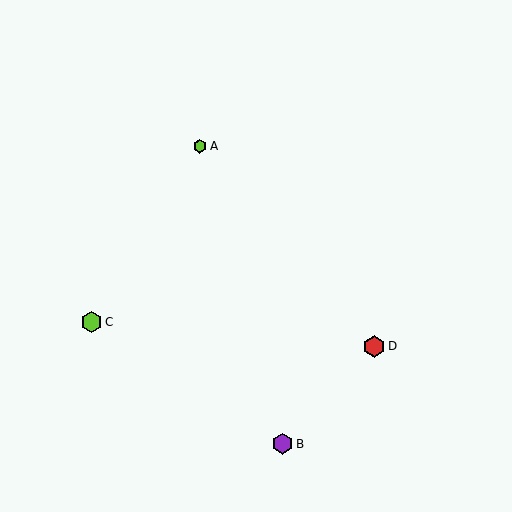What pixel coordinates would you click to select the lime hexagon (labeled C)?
Click at (91, 322) to select the lime hexagon C.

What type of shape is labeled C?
Shape C is a lime hexagon.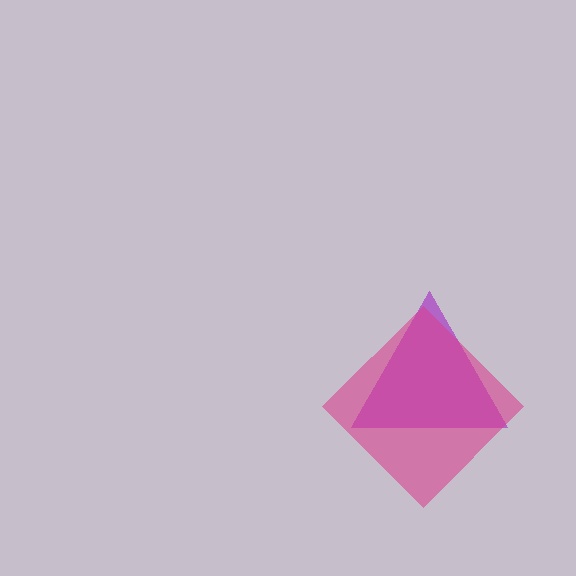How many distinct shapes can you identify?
There are 2 distinct shapes: a purple triangle, a magenta diamond.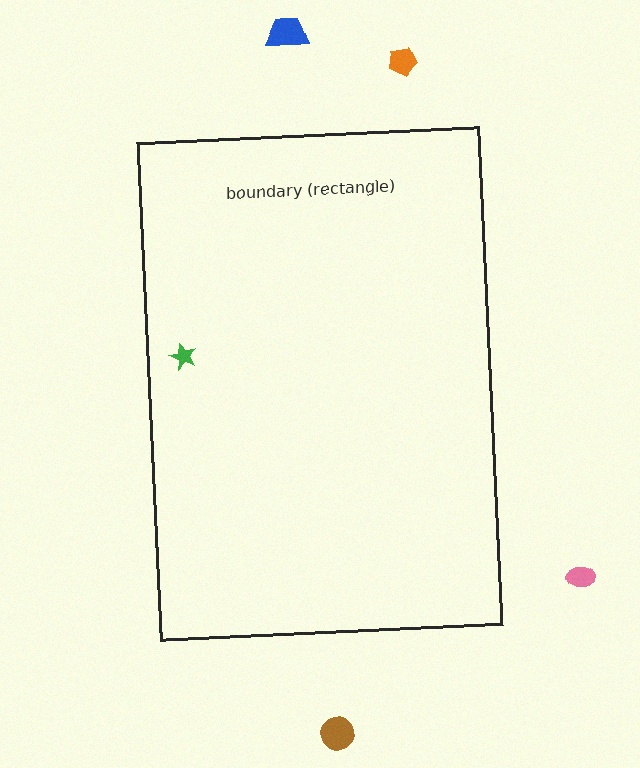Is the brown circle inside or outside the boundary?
Outside.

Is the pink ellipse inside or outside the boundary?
Outside.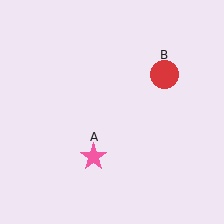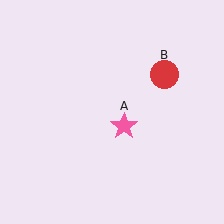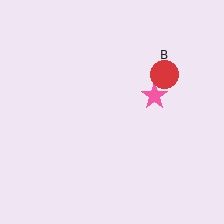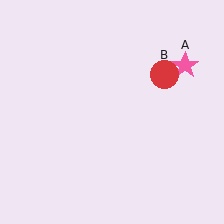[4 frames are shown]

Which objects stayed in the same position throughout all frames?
Red circle (object B) remained stationary.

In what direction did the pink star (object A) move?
The pink star (object A) moved up and to the right.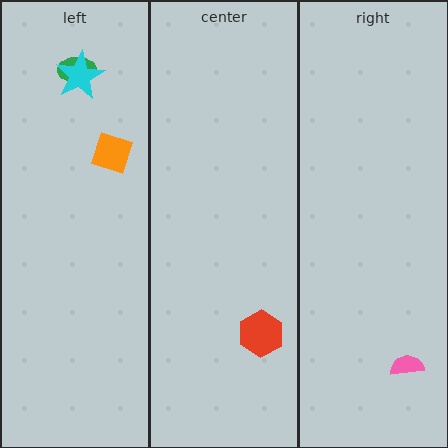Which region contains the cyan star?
The left region.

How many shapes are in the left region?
3.